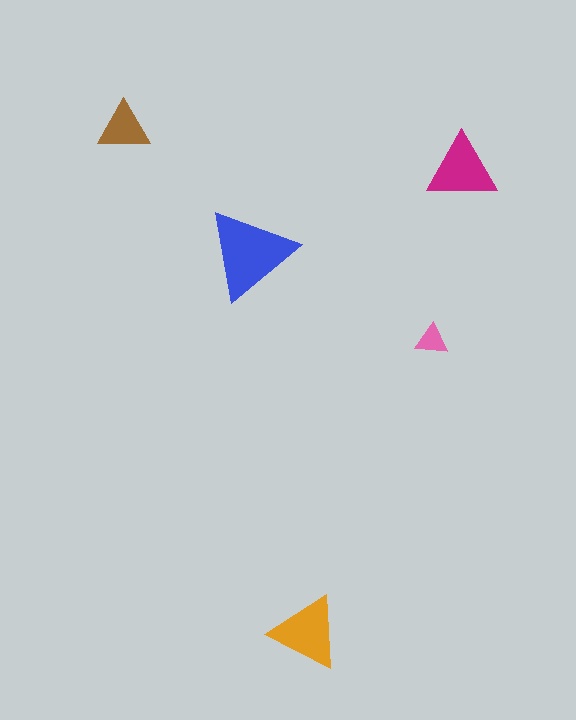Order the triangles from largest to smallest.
the blue one, the orange one, the magenta one, the brown one, the pink one.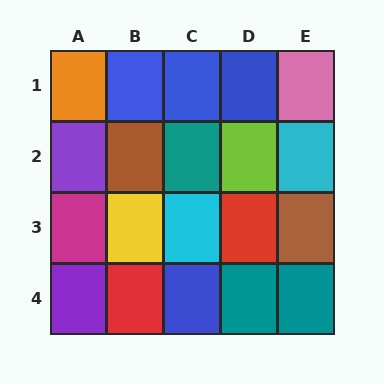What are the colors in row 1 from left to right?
Orange, blue, blue, blue, pink.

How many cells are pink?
1 cell is pink.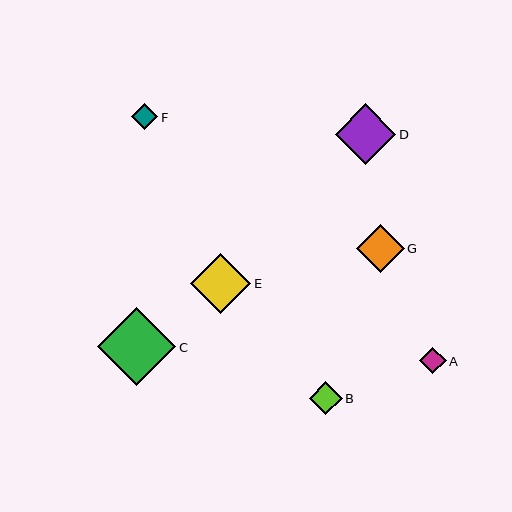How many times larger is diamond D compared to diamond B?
Diamond D is approximately 1.8 times the size of diamond B.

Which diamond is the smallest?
Diamond F is the smallest with a size of approximately 26 pixels.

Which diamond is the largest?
Diamond C is the largest with a size of approximately 79 pixels.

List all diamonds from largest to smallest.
From largest to smallest: C, D, E, G, B, A, F.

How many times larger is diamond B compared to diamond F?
Diamond B is approximately 1.3 times the size of diamond F.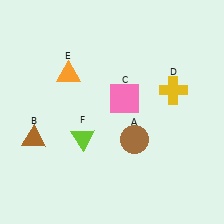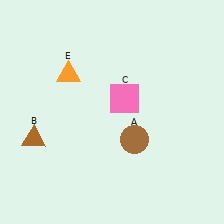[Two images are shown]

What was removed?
The lime triangle (F), the yellow cross (D) were removed in Image 2.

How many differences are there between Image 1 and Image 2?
There are 2 differences between the two images.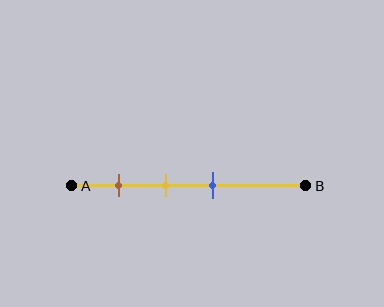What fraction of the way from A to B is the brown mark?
The brown mark is approximately 20% (0.2) of the way from A to B.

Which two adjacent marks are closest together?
The yellow and blue marks are the closest adjacent pair.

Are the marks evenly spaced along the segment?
Yes, the marks are approximately evenly spaced.